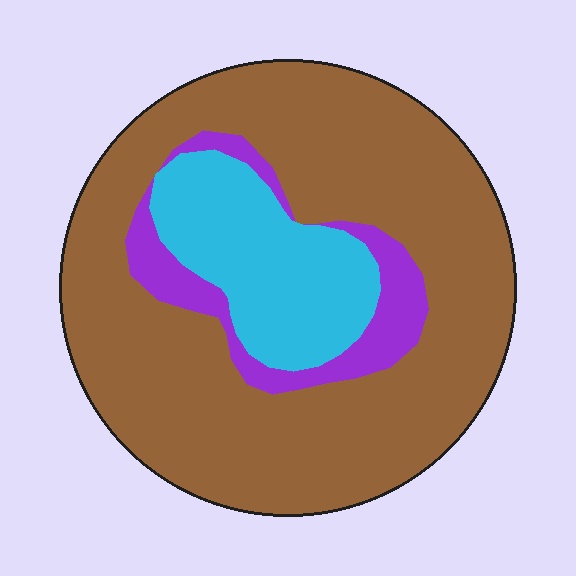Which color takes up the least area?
Purple, at roughly 10%.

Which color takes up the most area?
Brown, at roughly 70%.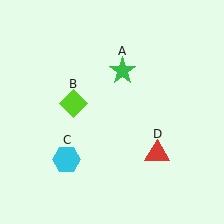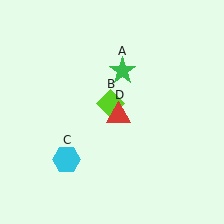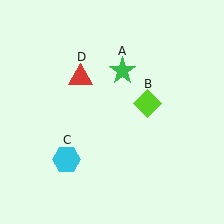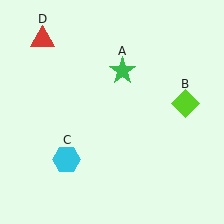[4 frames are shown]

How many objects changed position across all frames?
2 objects changed position: lime diamond (object B), red triangle (object D).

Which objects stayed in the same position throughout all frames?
Green star (object A) and cyan hexagon (object C) remained stationary.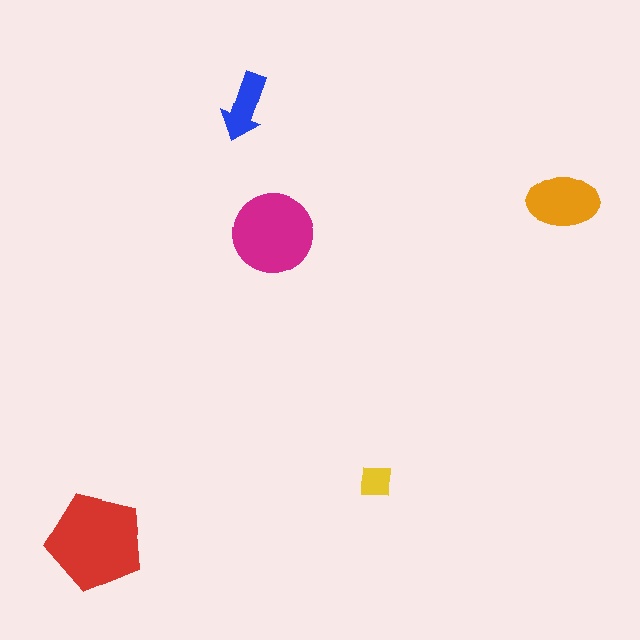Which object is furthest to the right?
The orange ellipse is rightmost.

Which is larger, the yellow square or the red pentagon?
The red pentagon.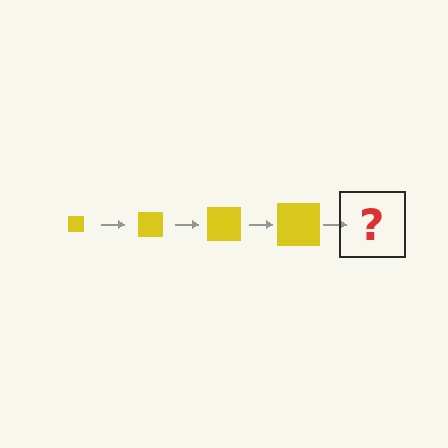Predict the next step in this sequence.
The next step is a yellow square, larger than the previous one.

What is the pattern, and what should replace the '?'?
The pattern is that the square gets progressively larger each step. The '?' should be a yellow square, larger than the previous one.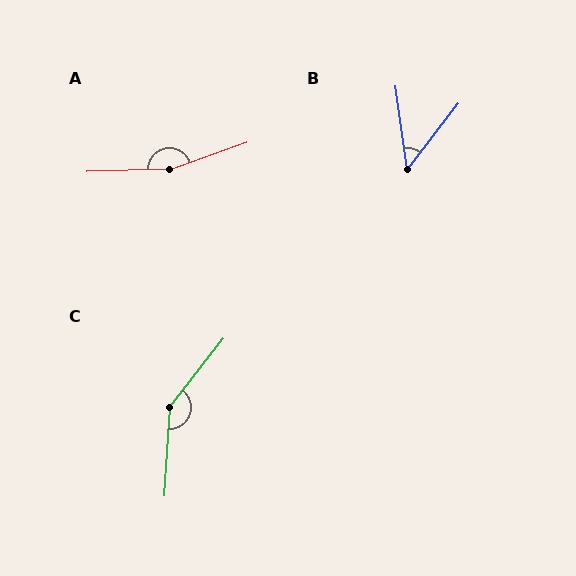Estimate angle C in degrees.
Approximately 145 degrees.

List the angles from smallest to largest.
B (46°), C (145°), A (162°).